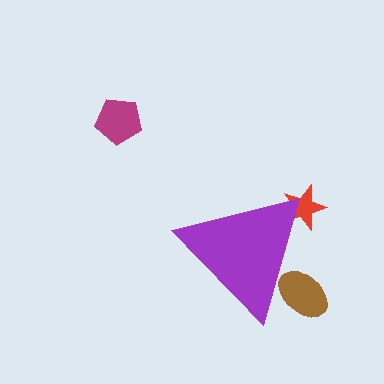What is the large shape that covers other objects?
A purple triangle.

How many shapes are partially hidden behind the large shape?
2 shapes are partially hidden.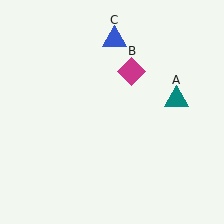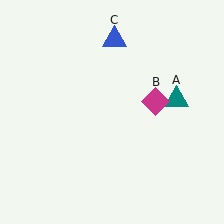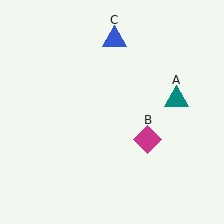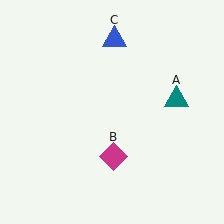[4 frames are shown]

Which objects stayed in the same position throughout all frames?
Teal triangle (object A) and blue triangle (object C) remained stationary.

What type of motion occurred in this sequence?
The magenta diamond (object B) rotated clockwise around the center of the scene.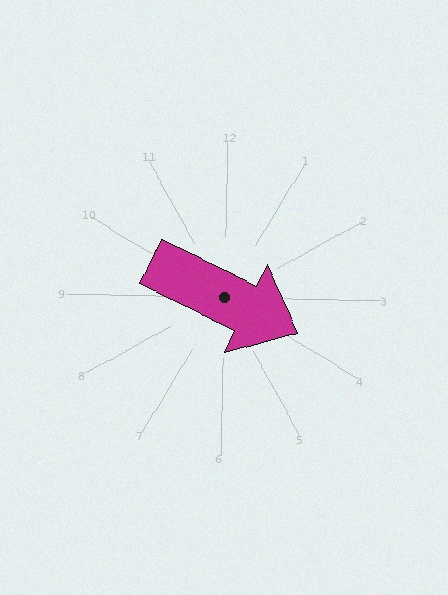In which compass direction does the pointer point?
Southeast.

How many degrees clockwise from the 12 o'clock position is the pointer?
Approximately 115 degrees.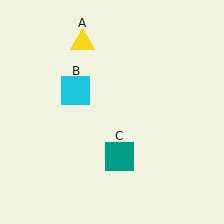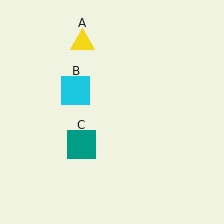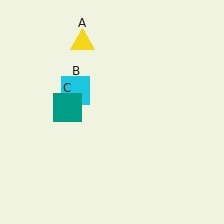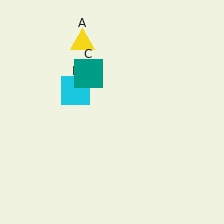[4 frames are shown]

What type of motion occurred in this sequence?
The teal square (object C) rotated clockwise around the center of the scene.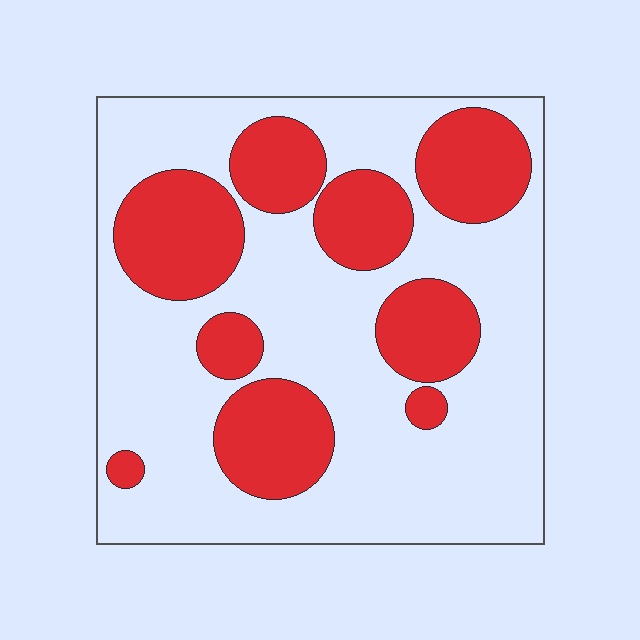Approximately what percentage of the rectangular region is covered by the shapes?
Approximately 35%.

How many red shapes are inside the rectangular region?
9.